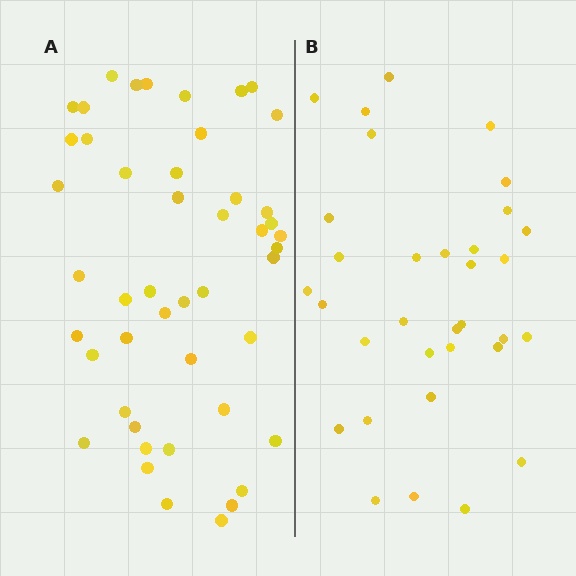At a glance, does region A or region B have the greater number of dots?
Region A (the left region) has more dots.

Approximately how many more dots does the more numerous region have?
Region A has approximately 15 more dots than region B.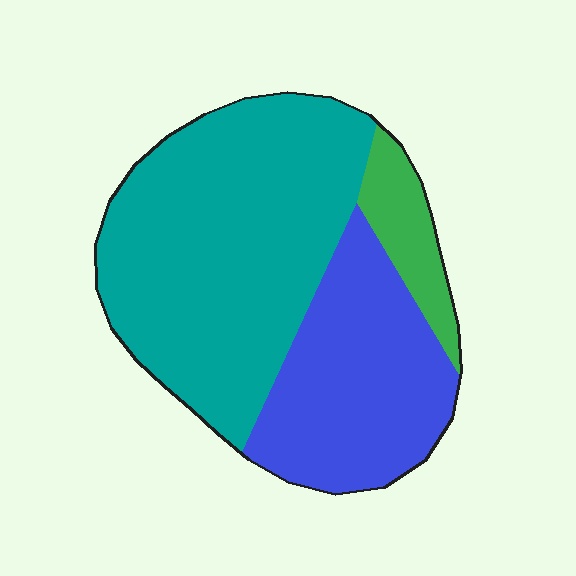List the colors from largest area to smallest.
From largest to smallest: teal, blue, green.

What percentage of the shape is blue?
Blue takes up about one third (1/3) of the shape.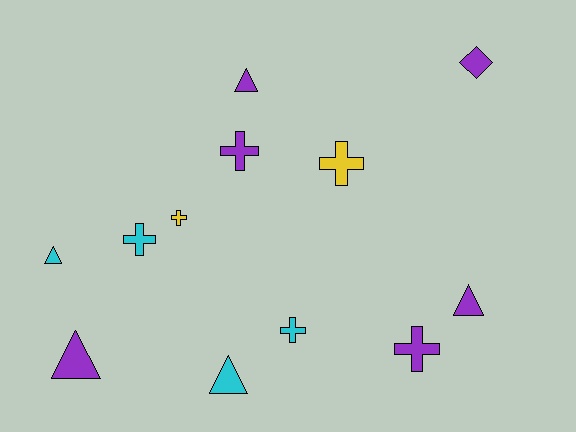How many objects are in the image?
There are 12 objects.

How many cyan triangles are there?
There are 2 cyan triangles.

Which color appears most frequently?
Purple, with 6 objects.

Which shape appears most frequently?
Cross, with 6 objects.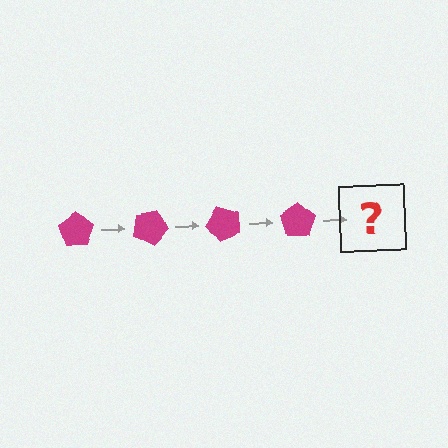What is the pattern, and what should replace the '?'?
The pattern is that the pentagon rotates 25 degrees each step. The '?' should be a magenta pentagon rotated 100 degrees.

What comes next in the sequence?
The next element should be a magenta pentagon rotated 100 degrees.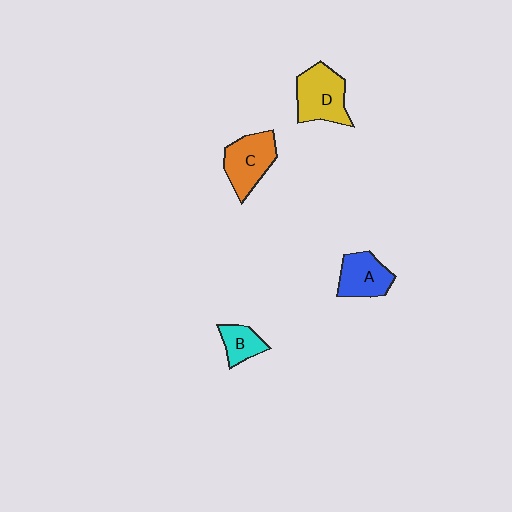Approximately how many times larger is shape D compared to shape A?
Approximately 1.3 times.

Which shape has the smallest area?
Shape B (cyan).